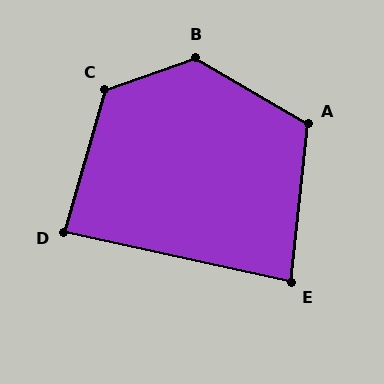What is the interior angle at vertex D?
Approximately 87 degrees (approximately right).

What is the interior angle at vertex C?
Approximately 126 degrees (obtuse).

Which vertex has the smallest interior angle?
E, at approximately 83 degrees.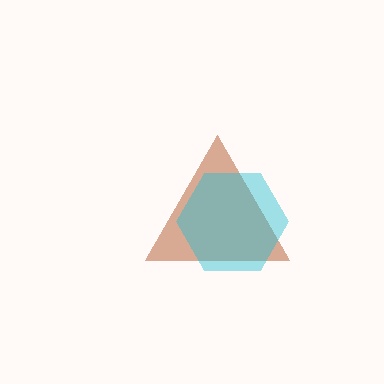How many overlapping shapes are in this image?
There are 2 overlapping shapes in the image.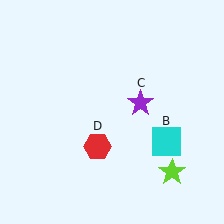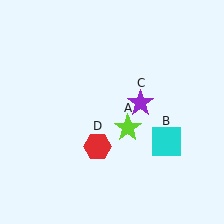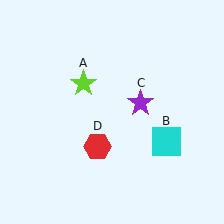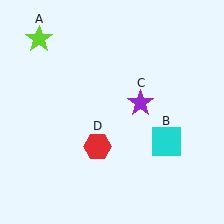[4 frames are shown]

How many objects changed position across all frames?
1 object changed position: lime star (object A).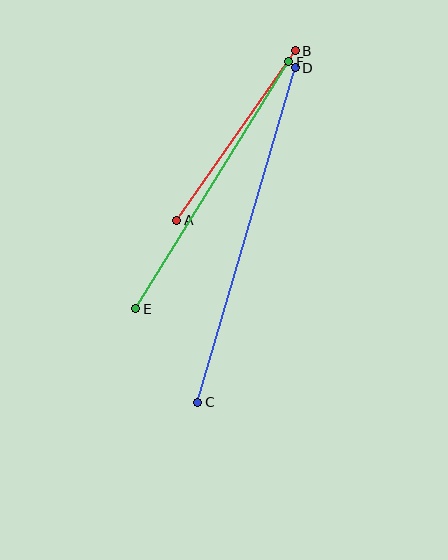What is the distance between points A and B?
The distance is approximately 207 pixels.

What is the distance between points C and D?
The distance is approximately 349 pixels.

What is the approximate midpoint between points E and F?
The midpoint is at approximately (212, 185) pixels.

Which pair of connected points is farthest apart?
Points C and D are farthest apart.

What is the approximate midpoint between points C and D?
The midpoint is at approximately (246, 235) pixels.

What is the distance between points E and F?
The distance is approximately 291 pixels.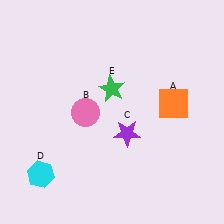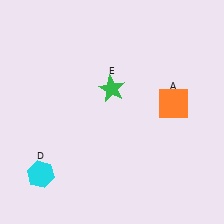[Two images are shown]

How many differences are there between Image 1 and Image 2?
There are 2 differences between the two images.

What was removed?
The purple star (C), the pink circle (B) were removed in Image 2.